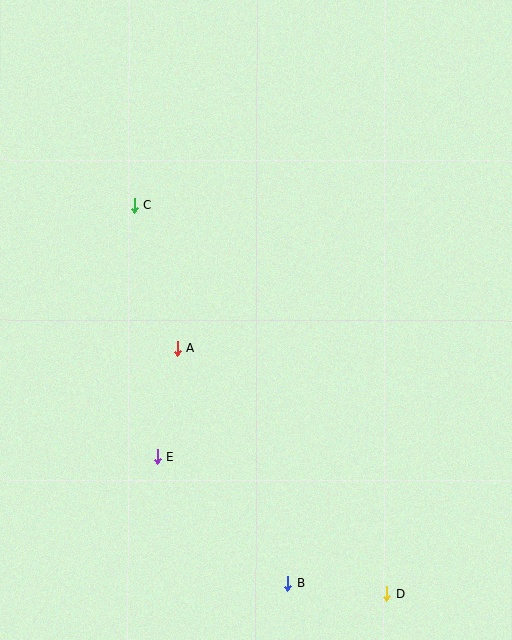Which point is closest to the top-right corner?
Point C is closest to the top-right corner.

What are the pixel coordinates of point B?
Point B is at (288, 583).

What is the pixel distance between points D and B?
The distance between D and B is 99 pixels.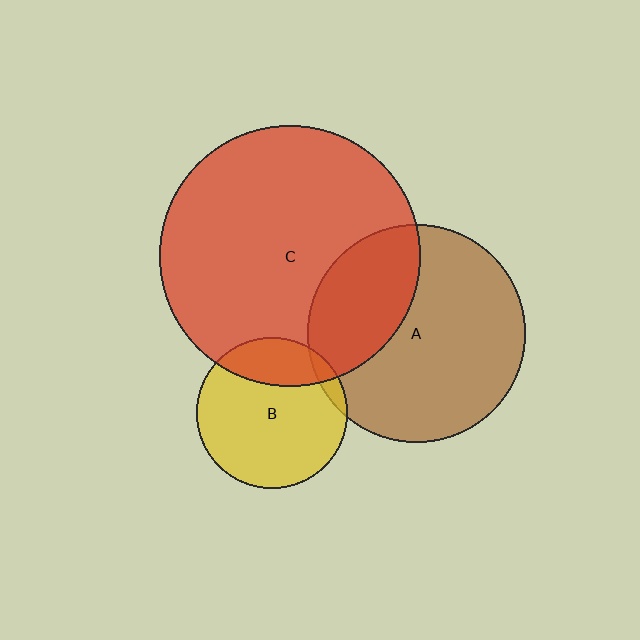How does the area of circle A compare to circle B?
Approximately 2.1 times.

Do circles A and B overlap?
Yes.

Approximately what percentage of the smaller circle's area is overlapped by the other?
Approximately 5%.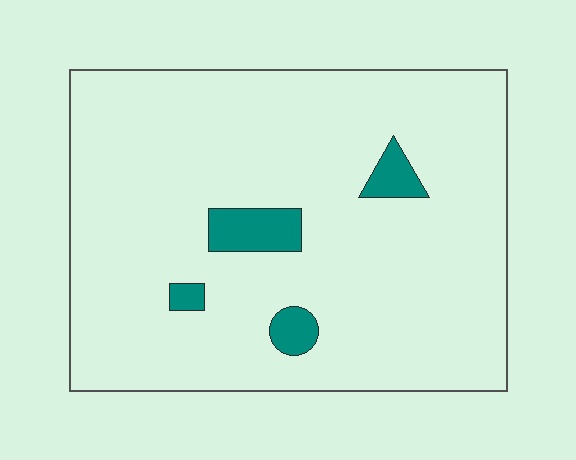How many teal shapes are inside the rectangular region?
4.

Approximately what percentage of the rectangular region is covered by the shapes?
Approximately 5%.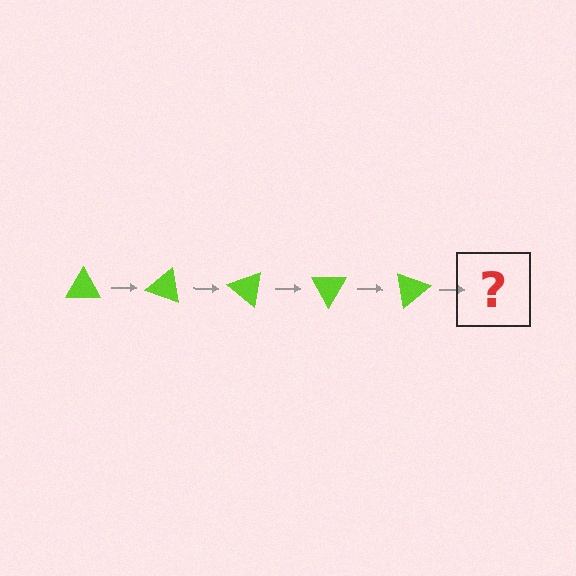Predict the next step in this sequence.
The next step is a lime triangle rotated 100 degrees.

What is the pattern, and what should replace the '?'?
The pattern is that the triangle rotates 20 degrees each step. The '?' should be a lime triangle rotated 100 degrees.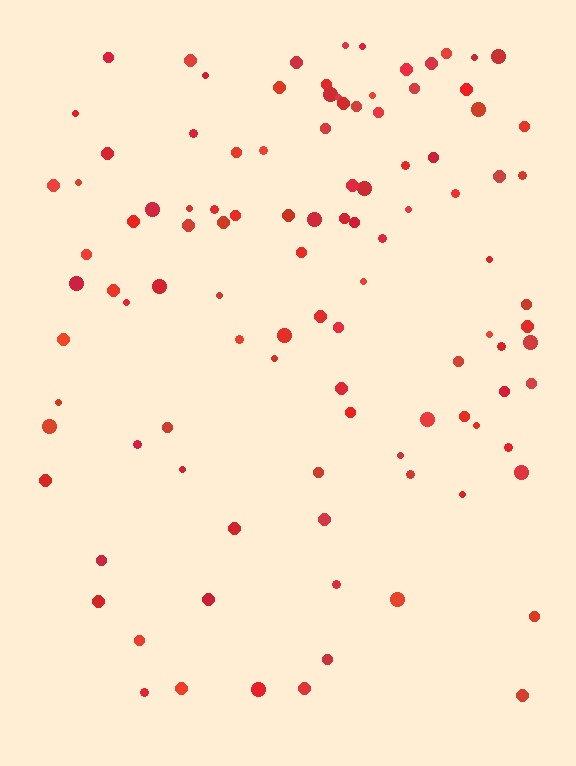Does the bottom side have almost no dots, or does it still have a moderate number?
Still a moderate number, just noticeably fewer than the top.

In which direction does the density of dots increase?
From bottom to top, with the top side densest.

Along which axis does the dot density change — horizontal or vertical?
Vertical.